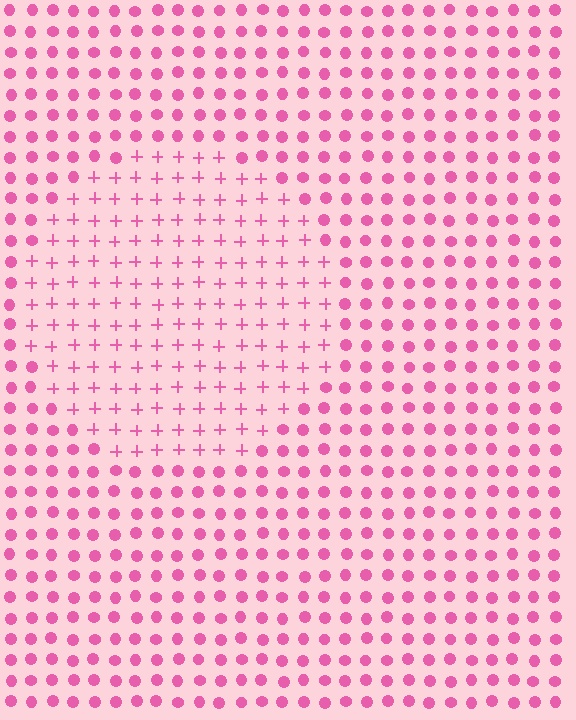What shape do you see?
I see a circle.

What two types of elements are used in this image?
The image uses plus signs inside the circle region and circles outside it.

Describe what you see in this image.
The image is filled with small pink elements arranged in a uniform grid. A circle-shaped region contains plus signs, while the surrounding area contains circles. The boundary is defined purely by the change in element shape.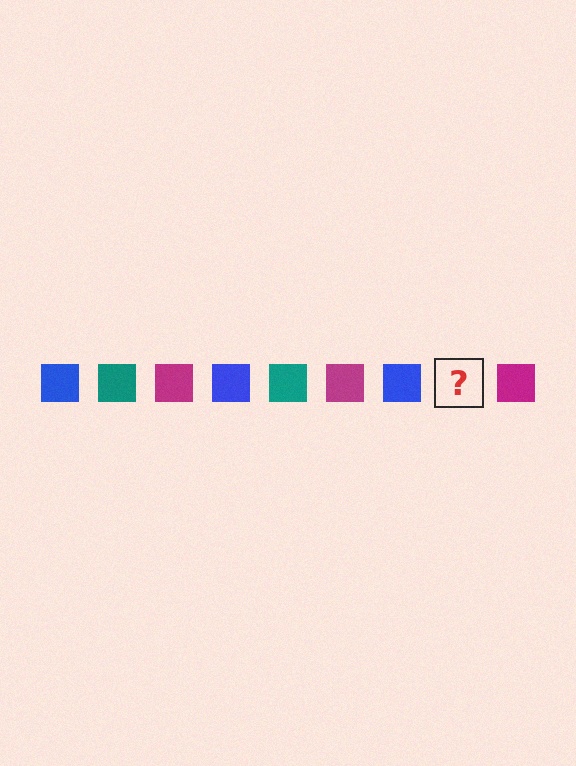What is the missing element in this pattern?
The missing element is a teal square.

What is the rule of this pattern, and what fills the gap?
The rule is that the pattern cycles through blue, teal, magenta squares. The gap should be filled with a teal square.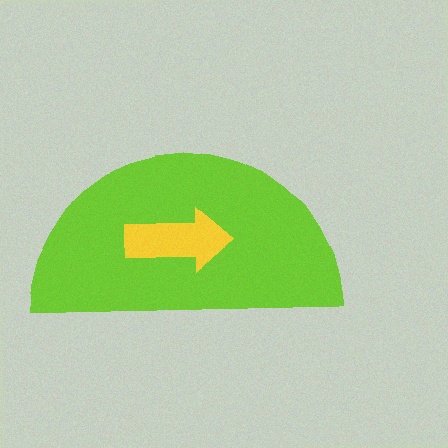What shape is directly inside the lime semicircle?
The yellow arrow.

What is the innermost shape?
The yellow arrow.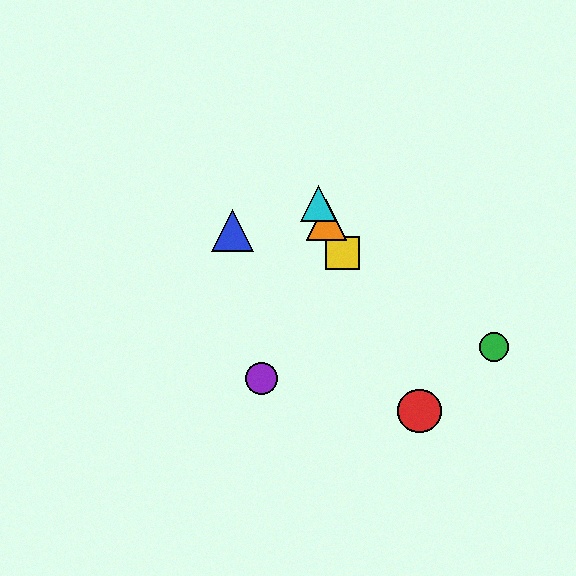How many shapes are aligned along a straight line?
4 shapes (the red circle, the yellow square, the orange triangle, the cyan triangle) are aligned along a straight line.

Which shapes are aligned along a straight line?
The red circle, the yellow square, the orange triangle, the cyan triangle are aligned along a straight line.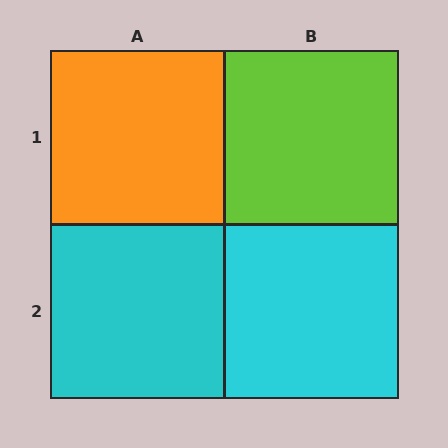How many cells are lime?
1 cell is lime.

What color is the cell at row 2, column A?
Cyan.